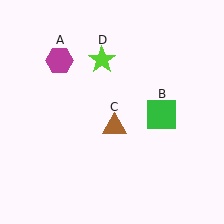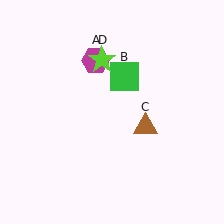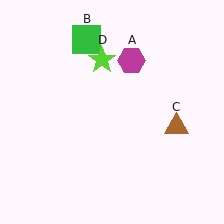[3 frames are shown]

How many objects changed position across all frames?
3 objects changed position: magenta hexagon (object A), green square (object B), brown triangle (object C).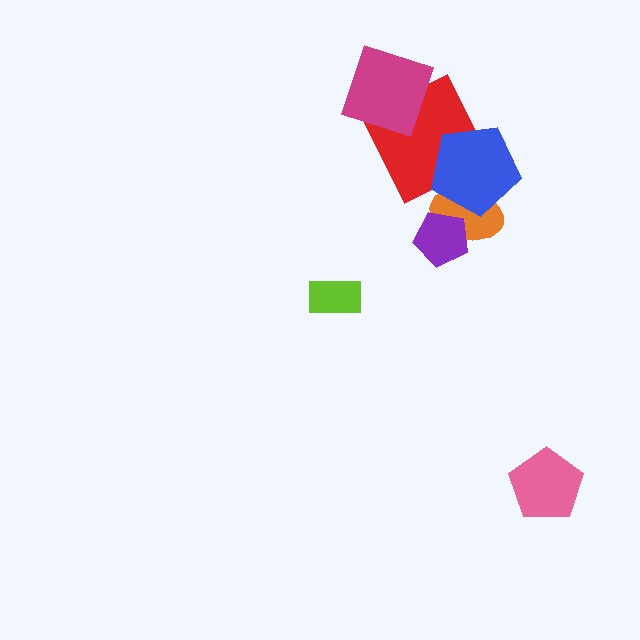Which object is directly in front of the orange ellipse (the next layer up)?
The purple pentagon is directly in front of the orange ellipse.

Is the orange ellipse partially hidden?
Yes, it is partially covered by another shape.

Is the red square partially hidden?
Yes, it is partially covered by another shape.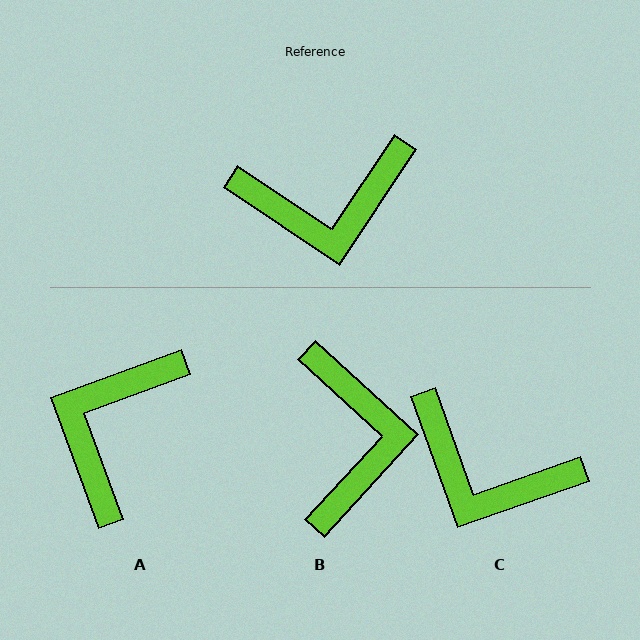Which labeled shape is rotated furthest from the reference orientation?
A, about 126 degrees away.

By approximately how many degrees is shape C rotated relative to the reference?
Approximately 37 degrees clockwise.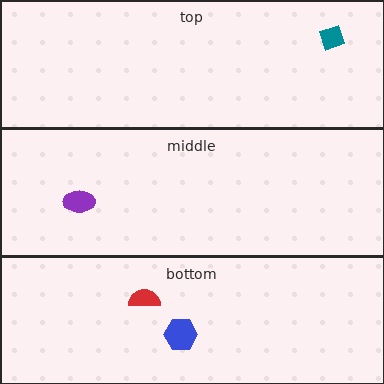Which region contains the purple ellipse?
The middle region.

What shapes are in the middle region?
The purple ellipse.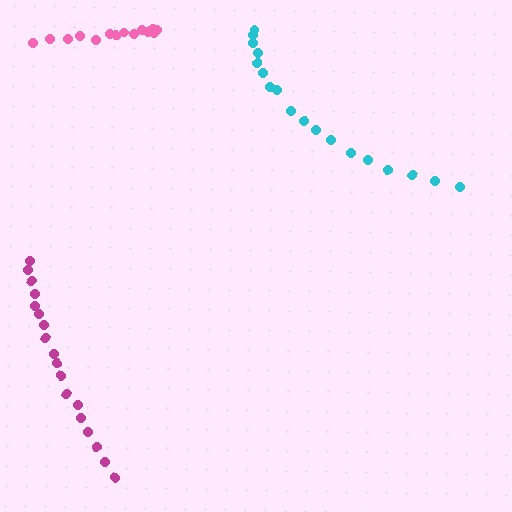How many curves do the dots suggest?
There are 3 distinct paths.